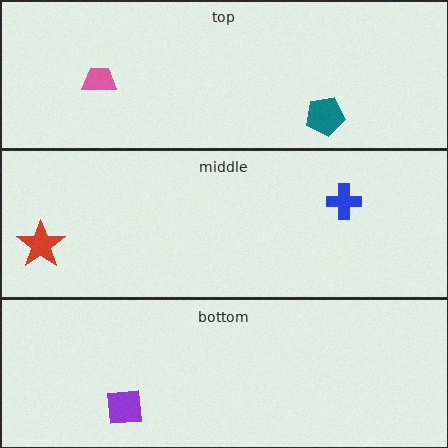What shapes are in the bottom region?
The purple square.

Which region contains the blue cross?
The middle region.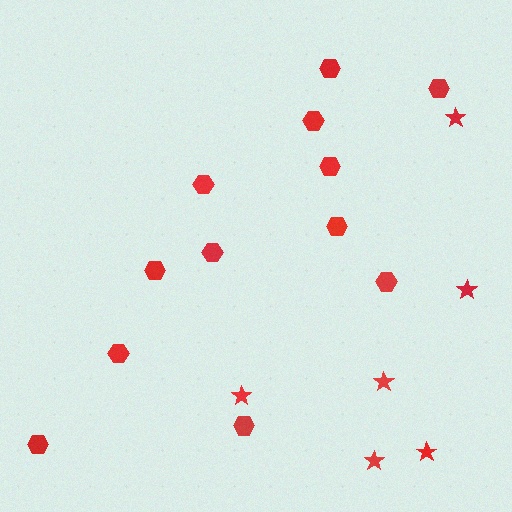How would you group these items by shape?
There are 2 groups: one group of stars (6) and one group of hexagons (12).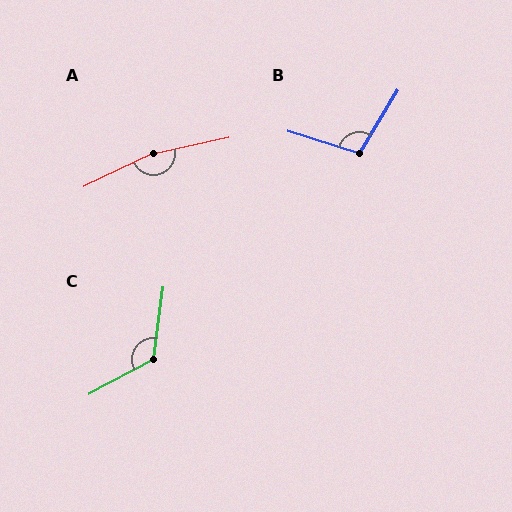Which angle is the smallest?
B, at approximately 104 degrees.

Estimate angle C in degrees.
Approximately 126 degrees.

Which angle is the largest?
A, at approximately 166 degrees.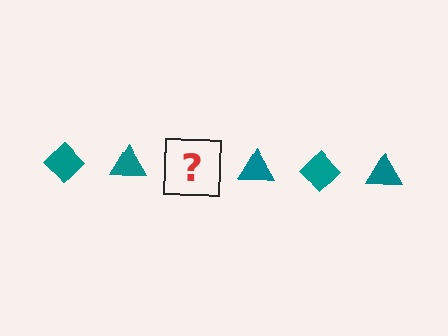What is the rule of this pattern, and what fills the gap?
The rule is that the pattern cycles through diamond, triangle shapes in teal. The gap should be filled with a teal diamond.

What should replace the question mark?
The question mark should be replaced with a teal diamond.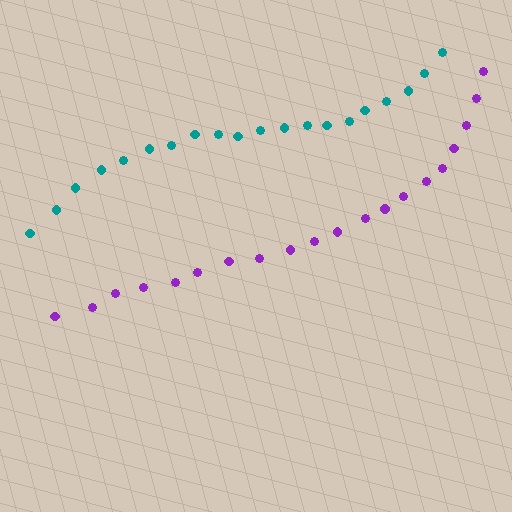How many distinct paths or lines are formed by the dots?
There are 2 distinct paths.